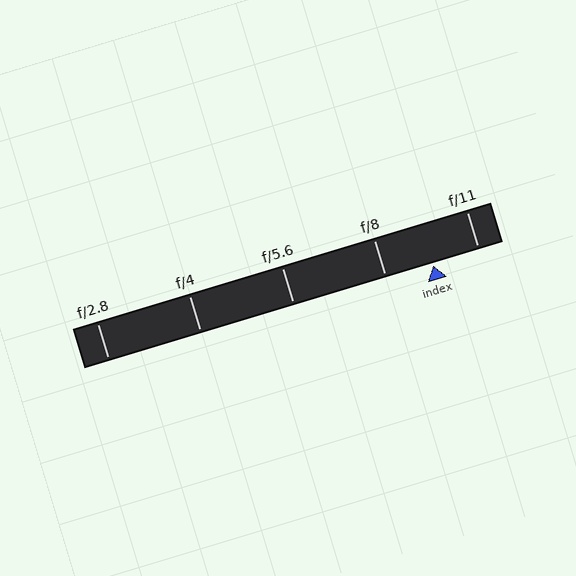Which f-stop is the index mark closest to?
The index mark is closest to f/11.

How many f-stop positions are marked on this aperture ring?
There are 5 f-stop positions marked.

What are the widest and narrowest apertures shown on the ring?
The widest aperture shown is f/2.8 and the narrowest is f/11.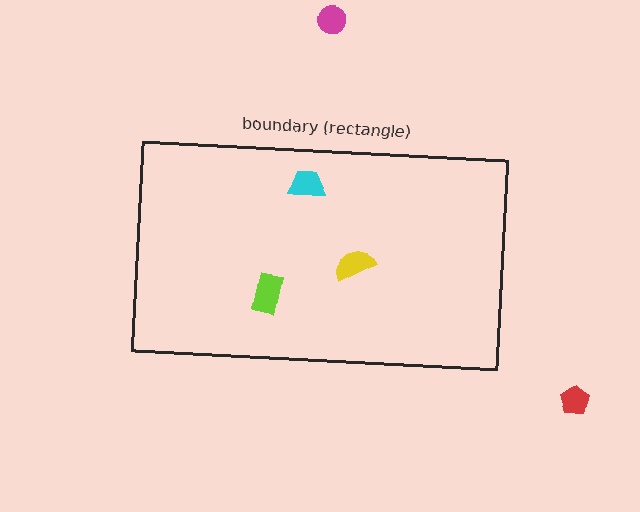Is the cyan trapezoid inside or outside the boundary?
Inside.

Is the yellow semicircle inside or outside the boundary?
Inside.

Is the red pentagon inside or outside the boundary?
Outside.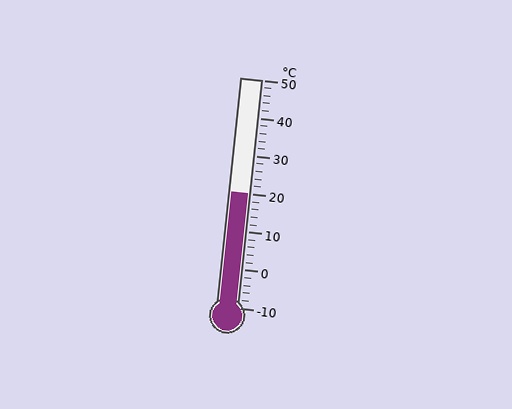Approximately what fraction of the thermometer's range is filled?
The thermometer is filled to approximately 50% of its range.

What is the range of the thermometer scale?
The thermometer scale ranges from -10°C to 50°C.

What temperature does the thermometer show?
The thermometer shows approximately 20°C.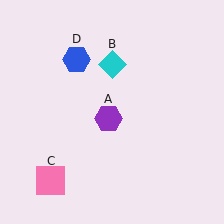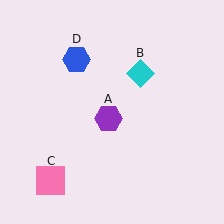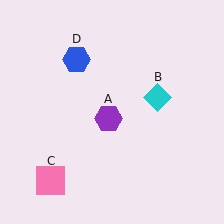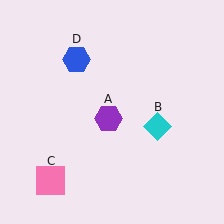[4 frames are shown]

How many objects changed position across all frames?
1 object changed position: cyan diamond (object B).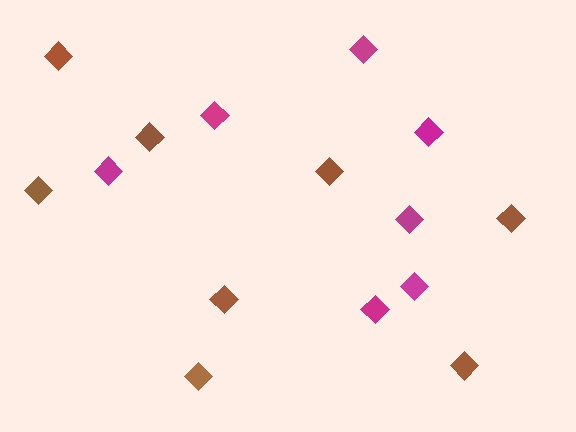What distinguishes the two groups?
There are 2 groups: one group of magenta diamonds (7) and one group of brown diamonds (8).